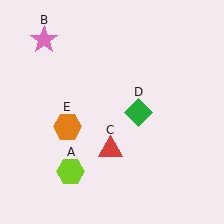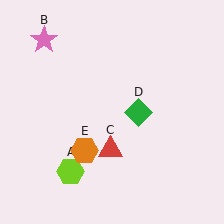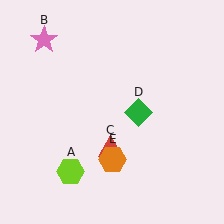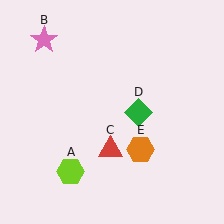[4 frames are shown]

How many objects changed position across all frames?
1 object changed position: orange hexagon (object E).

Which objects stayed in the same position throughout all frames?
Lime hexagon (object A) and pink star (object B) and red triangle (object C) and green diamond (object D) remained stationary.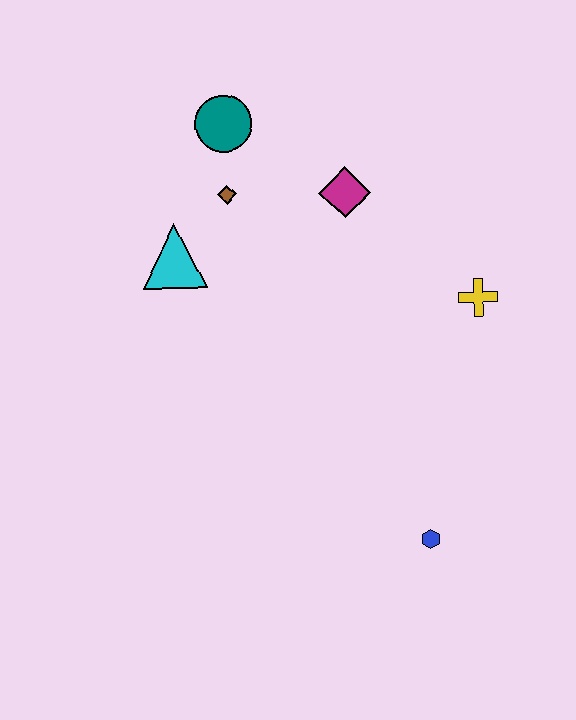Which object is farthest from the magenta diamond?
The blue hexagon is farthest from the magenta diamond.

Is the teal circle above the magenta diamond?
Yes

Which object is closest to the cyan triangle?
The brown diamond is closest to the cyan triangle.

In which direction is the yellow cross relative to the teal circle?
The yellow cross is to the right of the teal circle.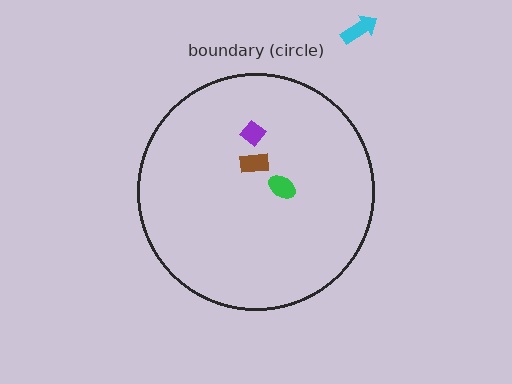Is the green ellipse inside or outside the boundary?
Inside.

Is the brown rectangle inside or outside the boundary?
Inside.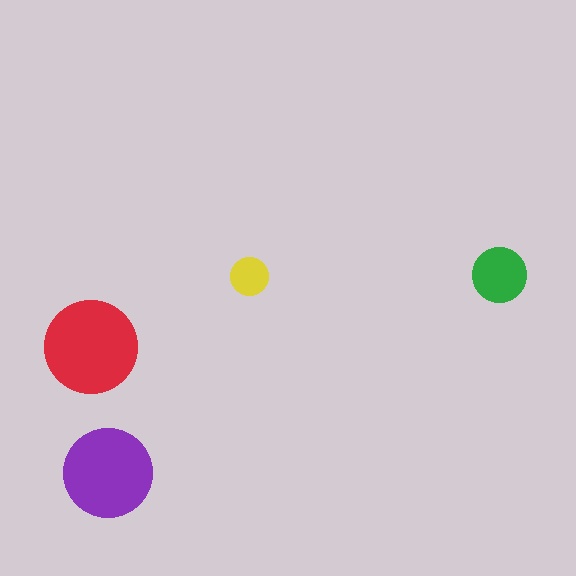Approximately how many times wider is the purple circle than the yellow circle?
About 2.5 times wider.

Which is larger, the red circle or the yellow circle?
The red one.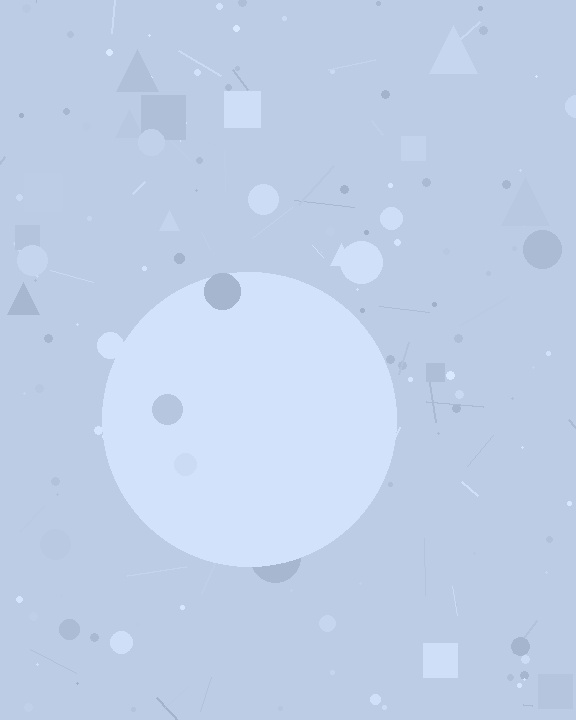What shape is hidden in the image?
A circle is hidden in the image.